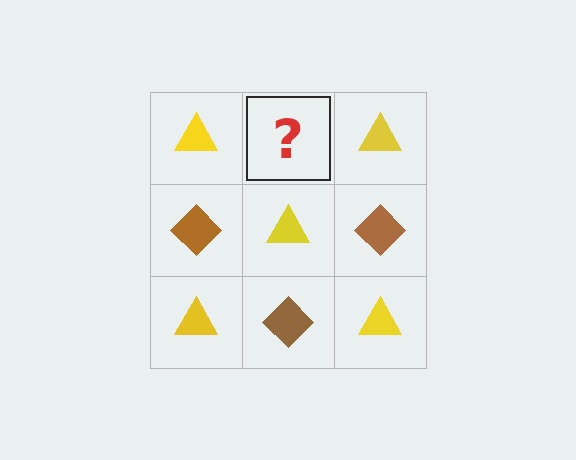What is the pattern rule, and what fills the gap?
The rule is that it alternates yellow triangle and brown diamond in a checkerboard pattern. The gap should be filled with a brown diamond.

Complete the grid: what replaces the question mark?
The question mark should be replaced with a brown diamond.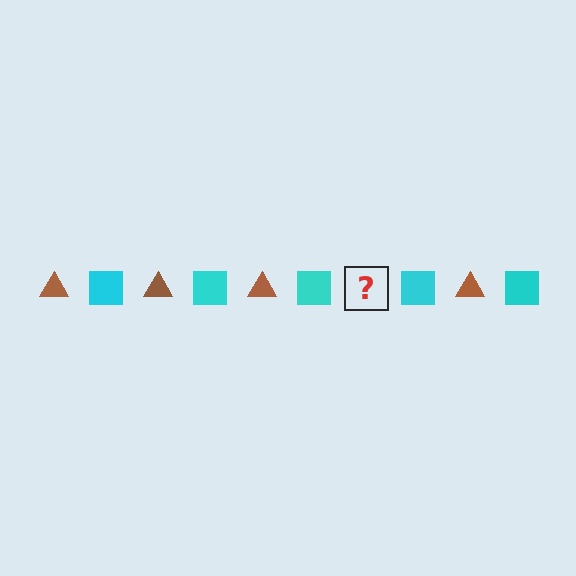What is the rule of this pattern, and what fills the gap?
The rule is that the pattern alternates between brown triangle and cyan square. The gap should be filled with a brown triangle.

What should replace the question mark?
The question mark should be replaced with a brown triangle.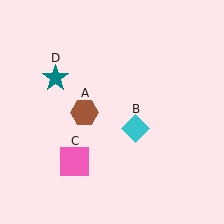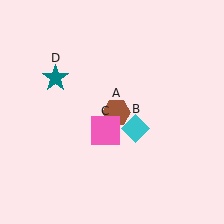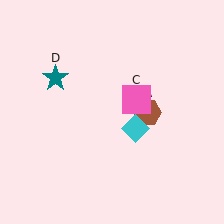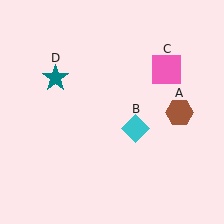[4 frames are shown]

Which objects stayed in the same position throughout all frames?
Cyan diamond (object B) and teal star (object D) remained stationary.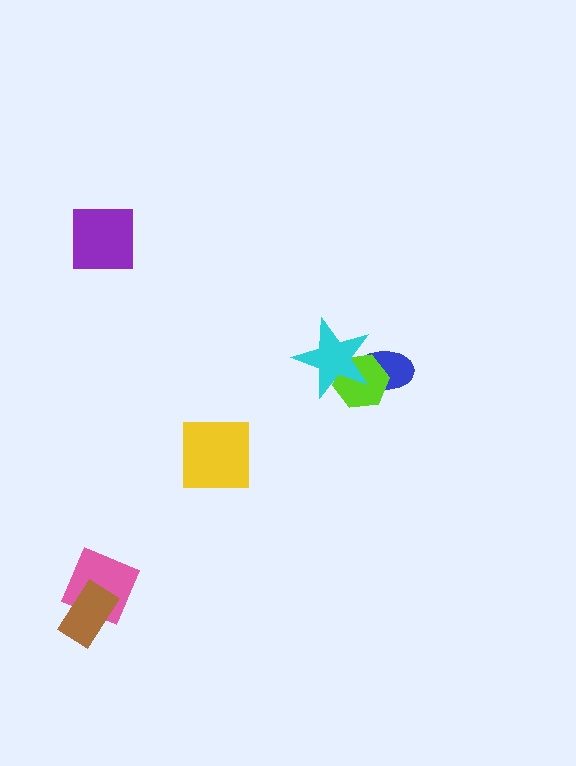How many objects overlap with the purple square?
0 objects overlap with the purple square.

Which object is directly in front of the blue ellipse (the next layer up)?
The lime hexagon is directly in front of the blue ellipse.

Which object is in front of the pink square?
The brown rectangle is in front of the pink square.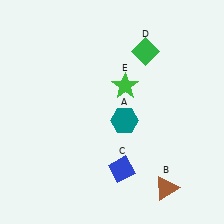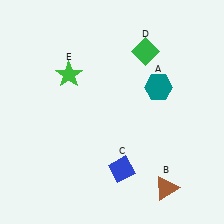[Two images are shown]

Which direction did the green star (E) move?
The green star (E) moved left.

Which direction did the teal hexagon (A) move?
The teal hexagon (A) moved right.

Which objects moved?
The objects that moved are: the teal hexagon (A), the green star (E).